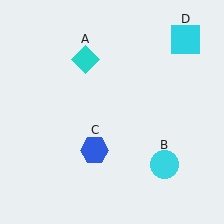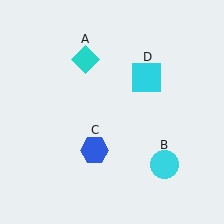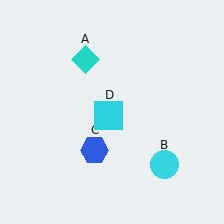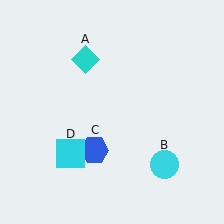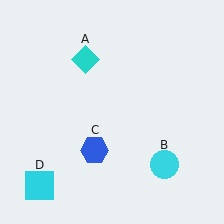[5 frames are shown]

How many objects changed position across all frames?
1 object changed position: cyan square (object D).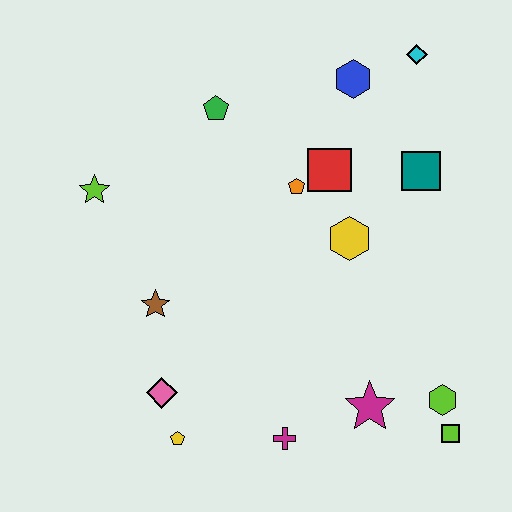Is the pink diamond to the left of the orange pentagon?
Yes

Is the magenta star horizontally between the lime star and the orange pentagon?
No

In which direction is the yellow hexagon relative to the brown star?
The yellow hexagon is to the right of the brown star.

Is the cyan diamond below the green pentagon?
No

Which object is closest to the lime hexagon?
The lime square is closest to the lime hexagon.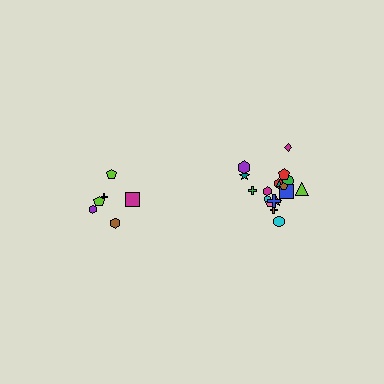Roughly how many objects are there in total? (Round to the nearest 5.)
Roughly 25 objects in total.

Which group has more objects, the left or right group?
The right group.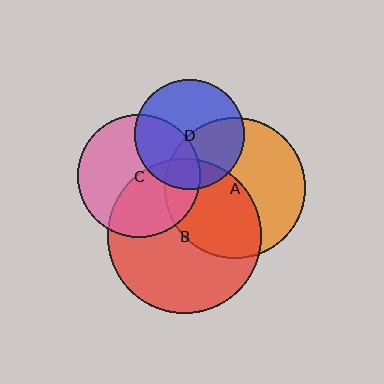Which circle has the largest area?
Circle B (red).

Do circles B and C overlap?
Yes.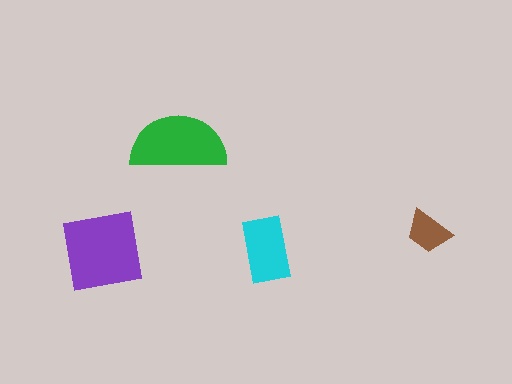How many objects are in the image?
There are 4 objects in the image.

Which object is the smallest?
The brown trapezoid.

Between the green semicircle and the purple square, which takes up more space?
The purple square.